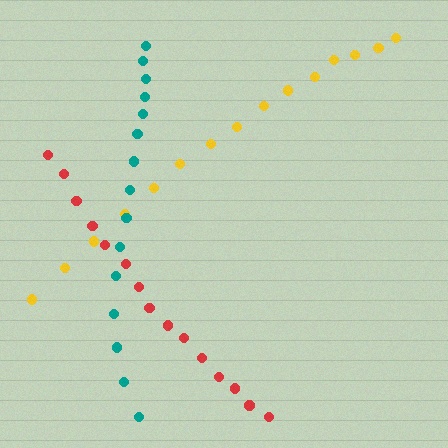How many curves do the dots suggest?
There are 3 distinct paths.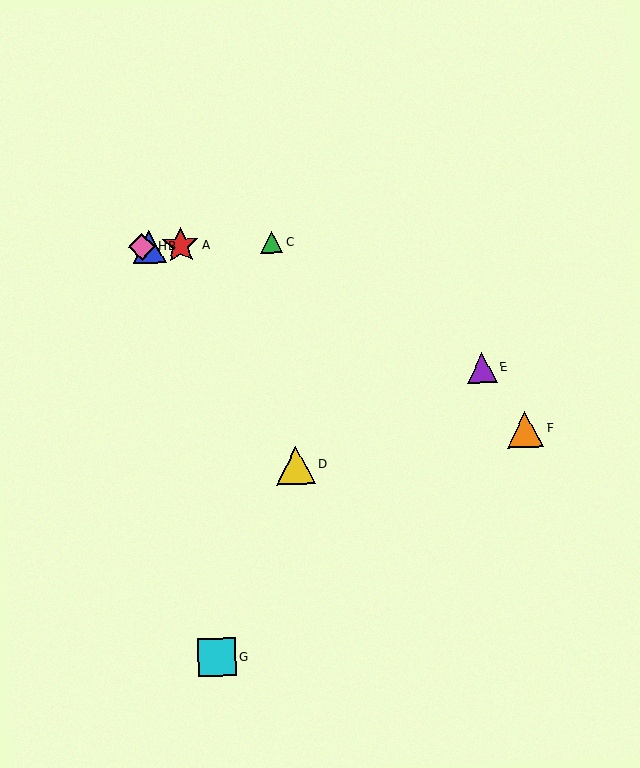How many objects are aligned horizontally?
4 objects (A, B, C, H) are aligned horizontally.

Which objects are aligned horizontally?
Objects A, B, C, H are aligned horizontally.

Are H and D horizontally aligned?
No, H is at y≈247 and D is at y≈465.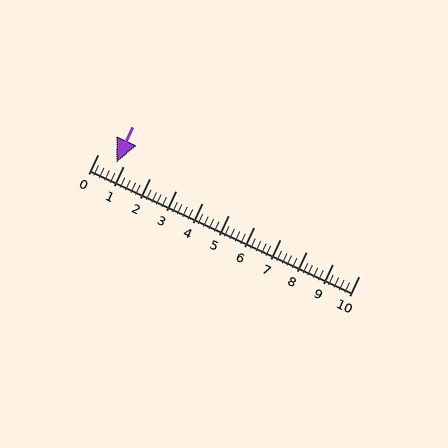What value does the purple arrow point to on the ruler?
The purple arrow points to approximately 0.7.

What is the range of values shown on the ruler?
The ruler shows values from 0 to 10.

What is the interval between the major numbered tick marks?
The major tick marks are spaced 1 units apart.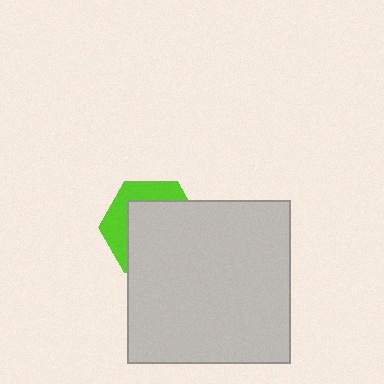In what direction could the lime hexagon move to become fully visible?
The lime hexagon could move toward the upper-left. That would shift it out from behind the light gray square entirely.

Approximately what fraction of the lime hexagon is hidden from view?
Roughly 66% of the lime hexagon is hidden behind the light gray square.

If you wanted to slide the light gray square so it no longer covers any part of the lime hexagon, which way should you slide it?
Slide it toward the lower-right — that is the most direct way to separate the two shapes.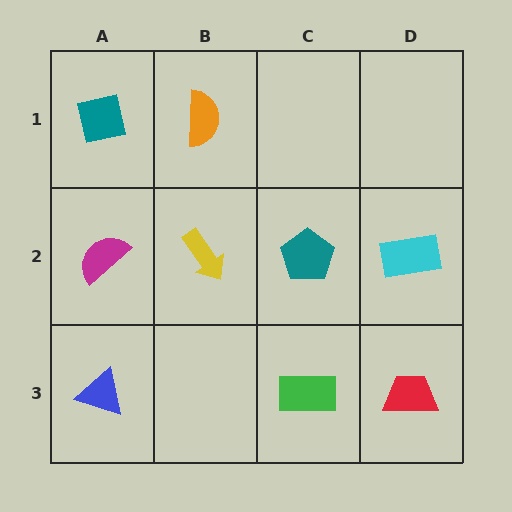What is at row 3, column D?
A red trapezoid.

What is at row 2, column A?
A magenta semicircle.